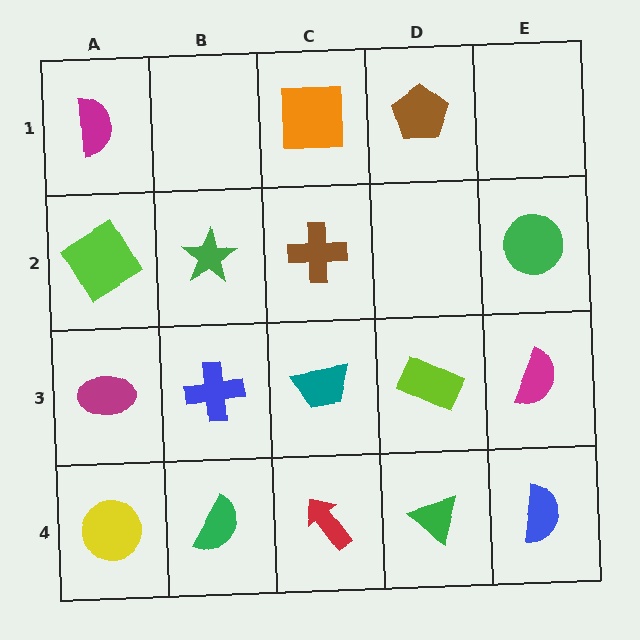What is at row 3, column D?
A lime rectangle.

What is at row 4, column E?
A blue semicircle.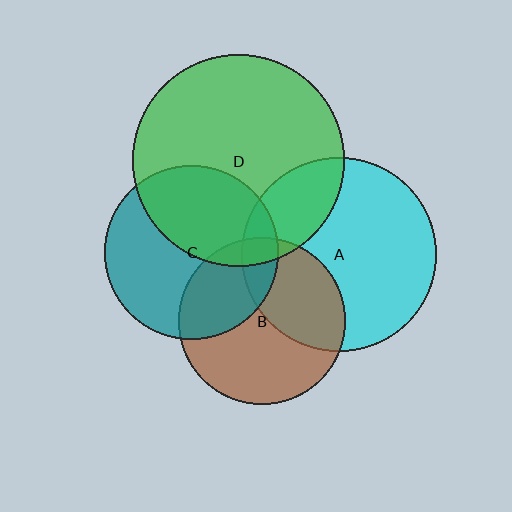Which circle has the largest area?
Circle D (green).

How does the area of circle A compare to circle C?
Approximately 1.2 times.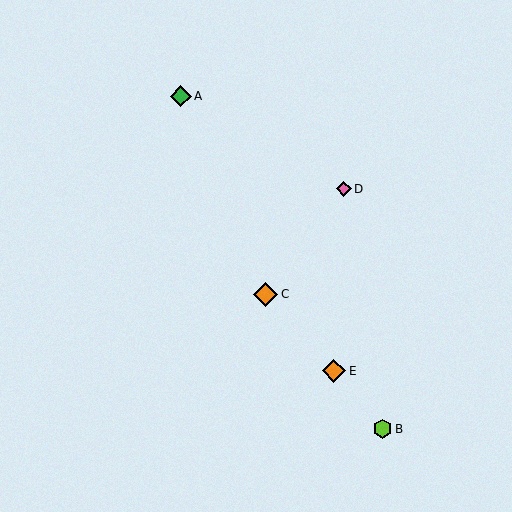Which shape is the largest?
The orange diamond (labeled C) is the largest.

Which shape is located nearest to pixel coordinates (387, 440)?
The lime hexagon (labeled B) at (382, 429) is nearest to that location.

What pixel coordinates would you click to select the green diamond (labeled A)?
Click at (181, 96) to select the green diamond A.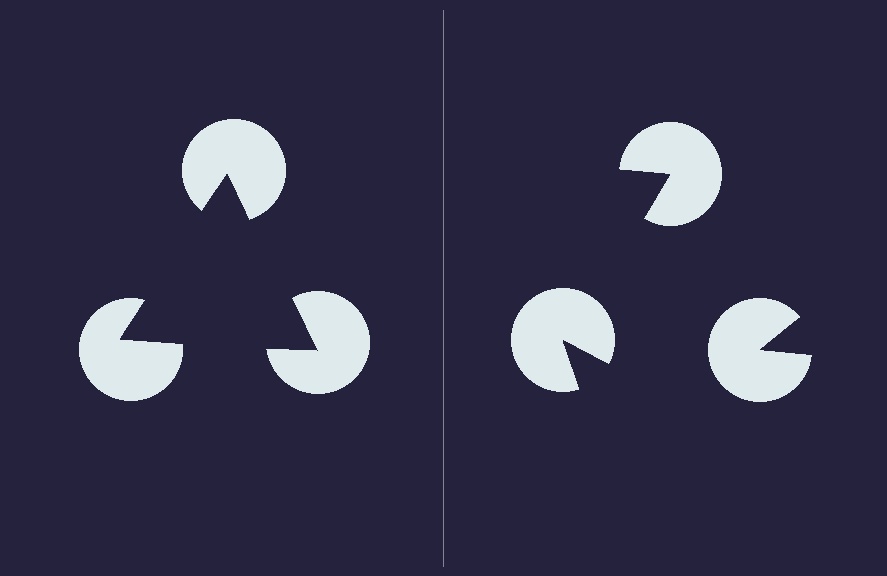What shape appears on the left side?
An illusory triangle.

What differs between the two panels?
The pac-man discs are positioned identically on both sides; only the wedge orientations differ. On the left they align to a triangle; on the right they are misaligned.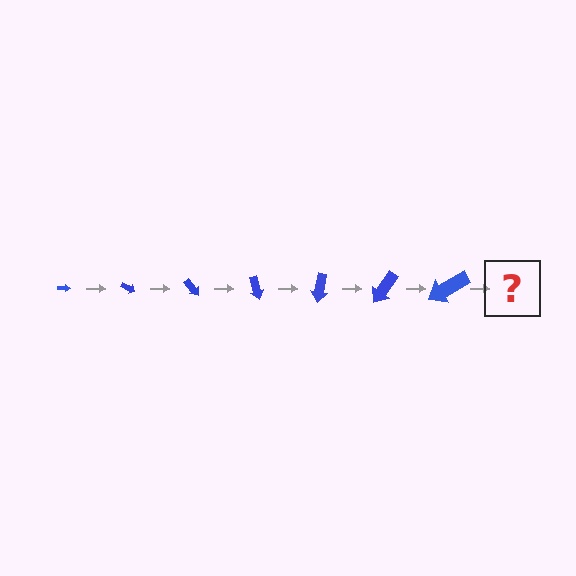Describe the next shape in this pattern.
It should be an arrow, larger than the previous one and rotated 175 degrees from the start.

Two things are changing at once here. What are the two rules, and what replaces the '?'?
The two rules are that the arrow grows larger each step and it rotates 25 degrees each step. The '?' should be an arrow, larger than the previous one and rotated 175 degrees from the start.